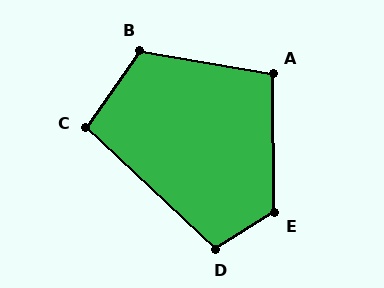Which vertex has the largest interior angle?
E, at approximately 121 degrees.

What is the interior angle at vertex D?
Approximately 105 degrees (obtuse).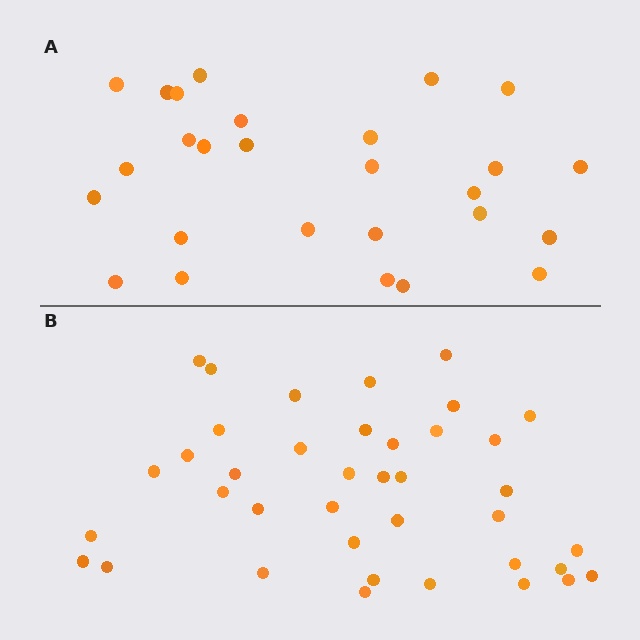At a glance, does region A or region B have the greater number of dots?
Region B (the bottom region) has more dots.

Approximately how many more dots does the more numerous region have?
Region B has roughly 12 or so more dots than region A.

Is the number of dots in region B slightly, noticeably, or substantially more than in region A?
Region B has noticeably more, but not dramatically so. The ratio is roughly 1.4 to 1.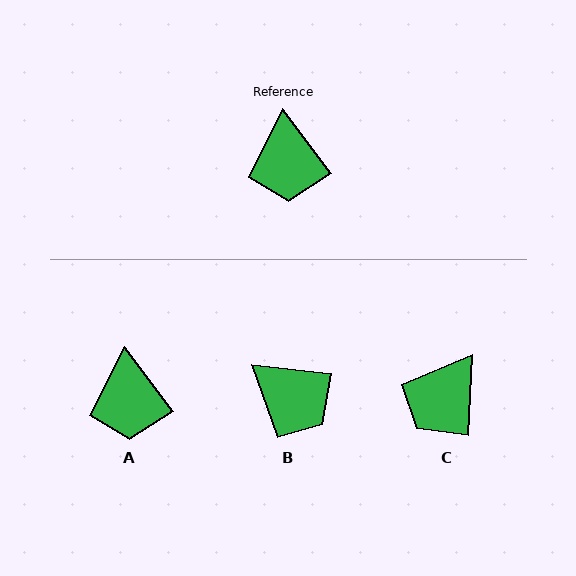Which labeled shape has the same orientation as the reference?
A.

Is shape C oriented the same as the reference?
No, it is off by about 41 degrees.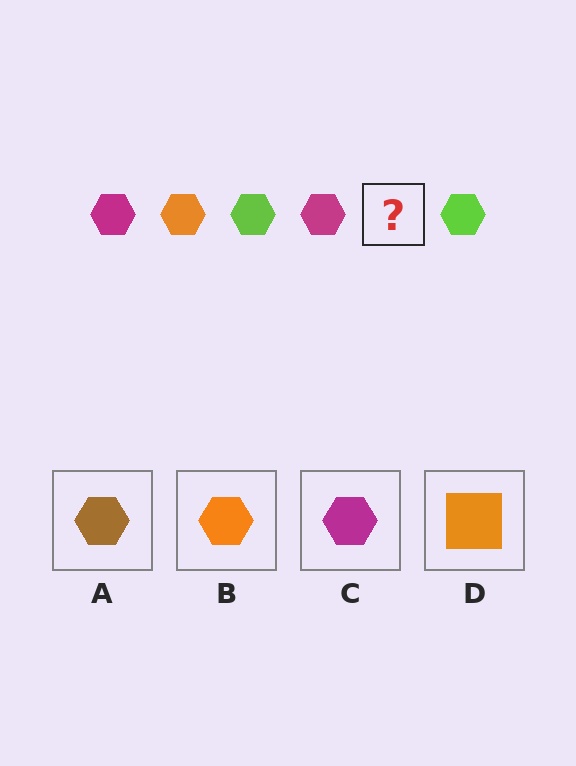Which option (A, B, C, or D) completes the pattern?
B.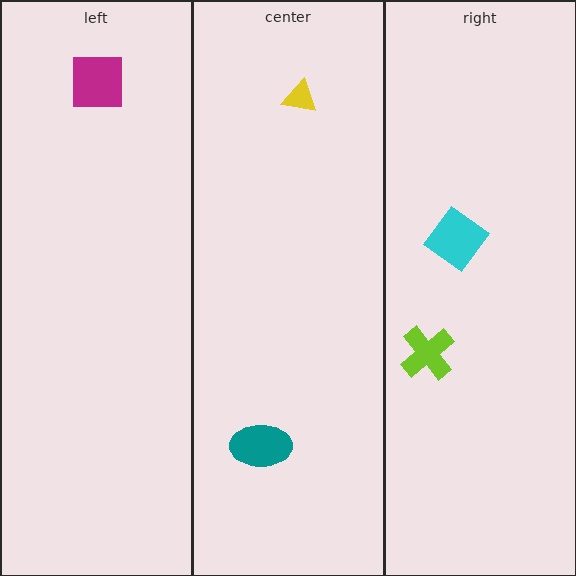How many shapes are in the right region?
2.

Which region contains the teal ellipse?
The center region.